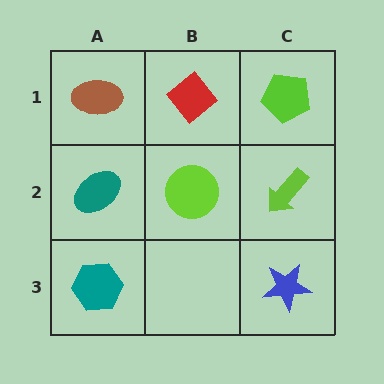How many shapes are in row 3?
2 shapes.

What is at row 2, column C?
A lime arrow.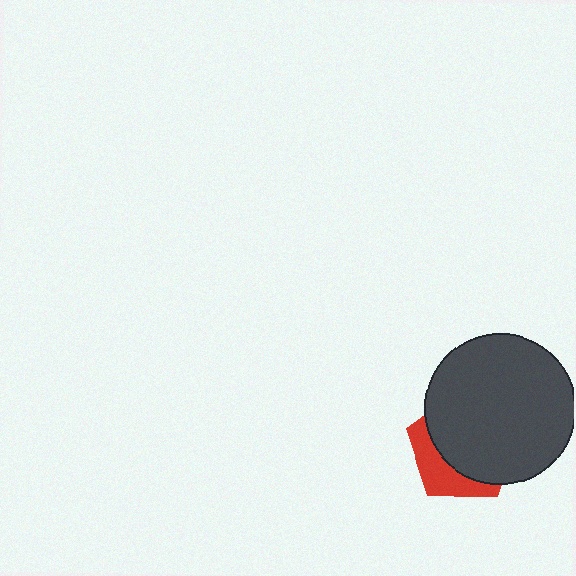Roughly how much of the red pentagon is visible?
A small part of it is visible (roughly 31%).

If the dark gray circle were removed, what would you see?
You would see the complete red pentagon.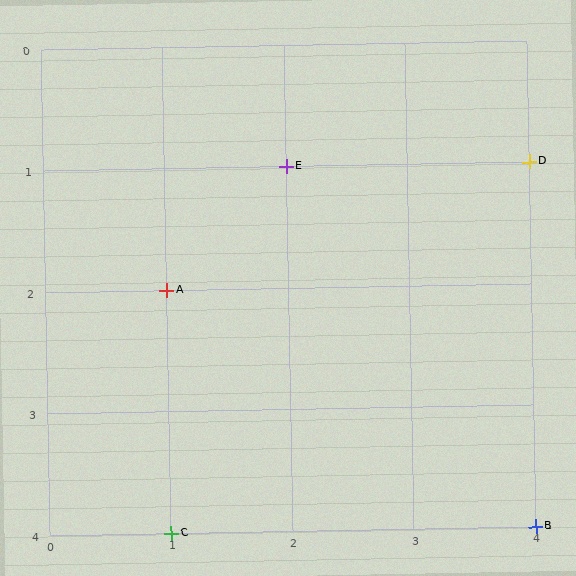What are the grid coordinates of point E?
Point E is at grid coordinates (2, 1).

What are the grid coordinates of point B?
Point B is at grid coordinates (4, 4).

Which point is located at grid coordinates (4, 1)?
Point D is at (4, 1).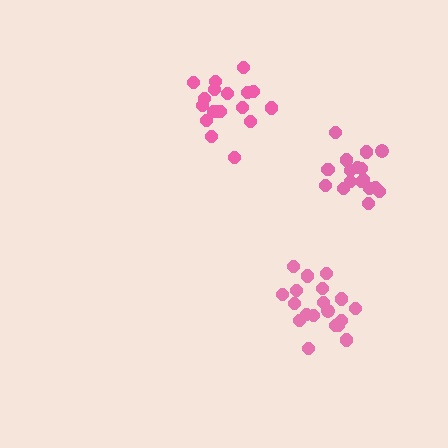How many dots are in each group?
Group 1: 17 dots, Group 2: 17 dots, Group 3: 19 dots (53 total).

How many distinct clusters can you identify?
There are 3 distinct clusters.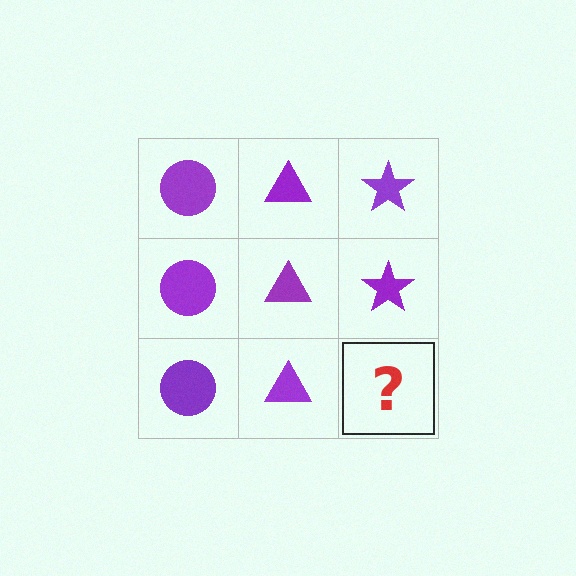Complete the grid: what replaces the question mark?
The question mark should be replaced with a purple star.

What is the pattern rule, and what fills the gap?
The rule is that each column has a consistent shape. The gap should be filled with a purple star.